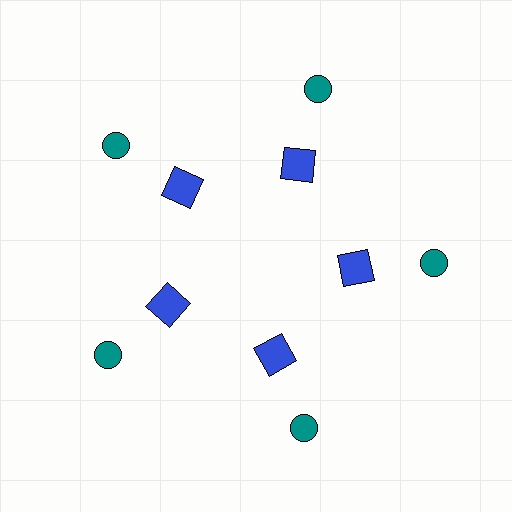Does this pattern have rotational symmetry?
Yes, this pattern has 5-fold rotational symmetry. It looks the same after rotating 72 degrees around the center.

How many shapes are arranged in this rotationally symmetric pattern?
There are 10 shapes, arranged in 5 groups of 2.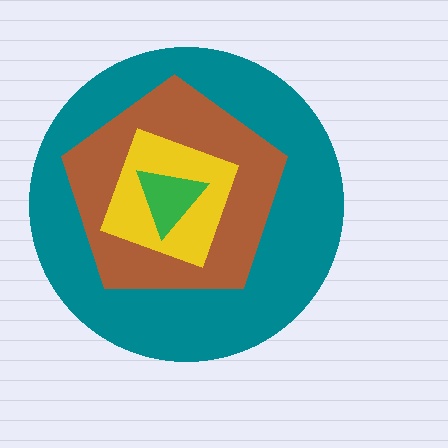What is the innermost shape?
The green triangle.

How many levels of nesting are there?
4.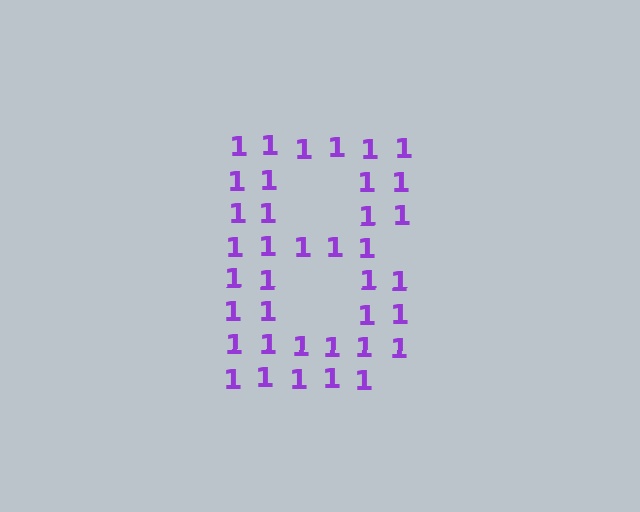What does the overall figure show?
The overall figure shows the letter B.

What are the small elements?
The small elements are digit 1's.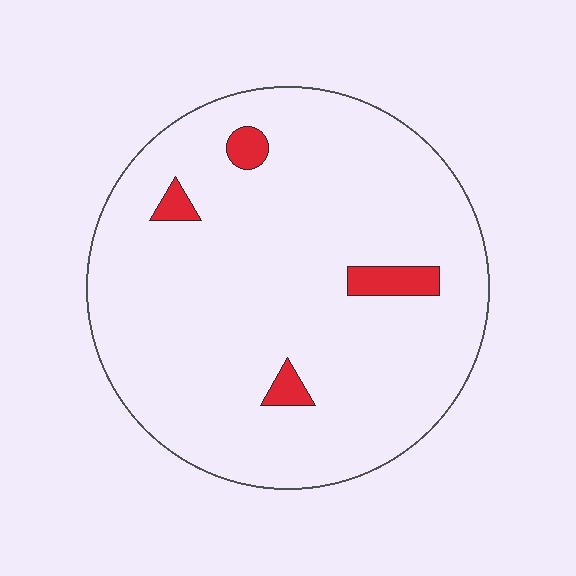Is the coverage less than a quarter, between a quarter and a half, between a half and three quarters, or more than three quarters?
Less than a quarter.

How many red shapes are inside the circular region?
4.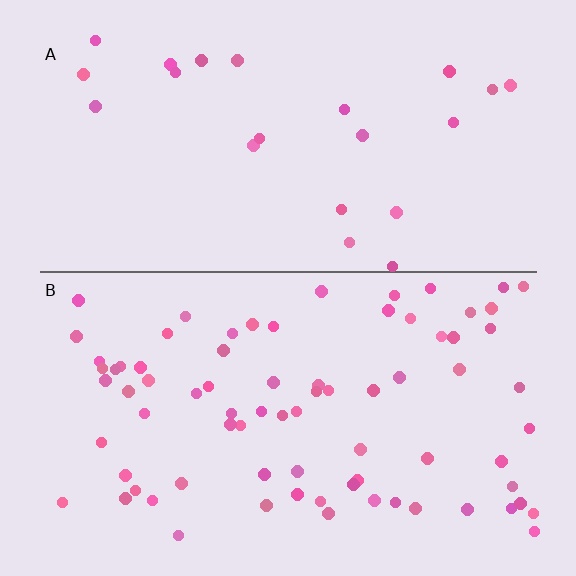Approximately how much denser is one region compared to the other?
Approximately 3.4× — region B over region A.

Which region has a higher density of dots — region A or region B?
B (the bottom).